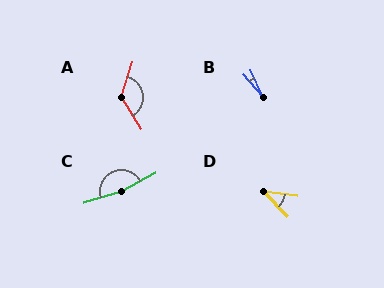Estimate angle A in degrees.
Approximately 130 degrees.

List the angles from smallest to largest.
B (17°), D (39°), A (130°), C (168°).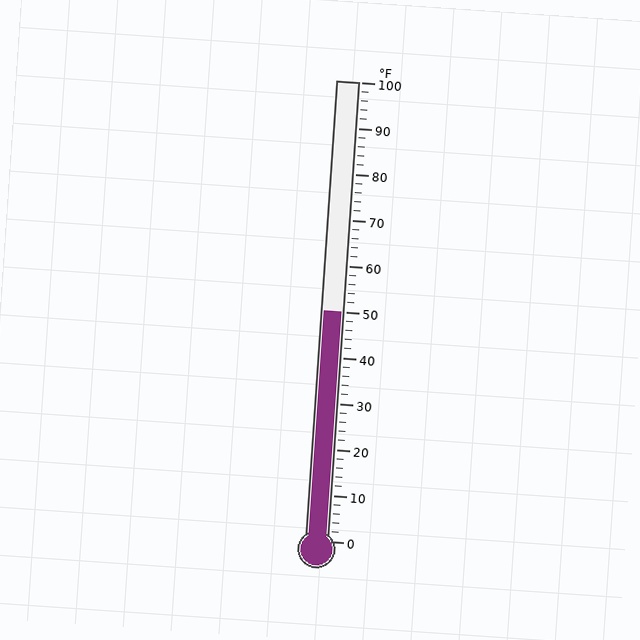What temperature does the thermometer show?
The thermometer shows approximately 50°F.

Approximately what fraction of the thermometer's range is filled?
The thermometer is filled to approximately 50% of its range.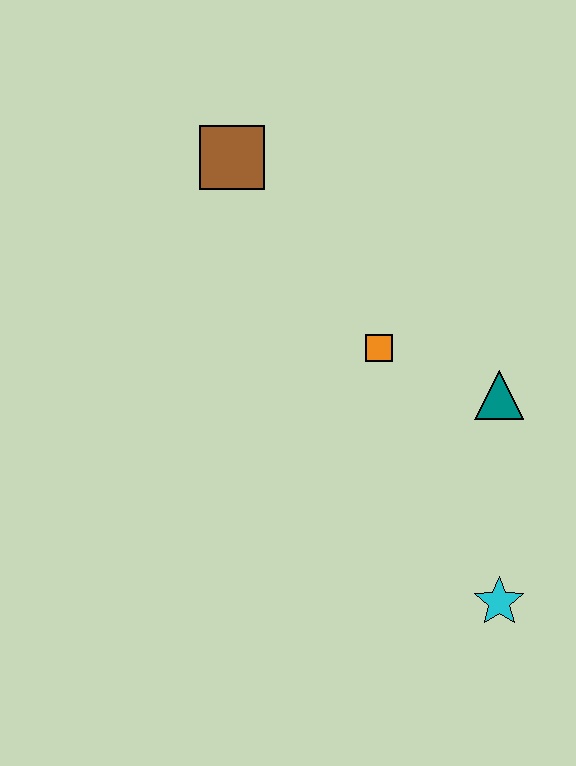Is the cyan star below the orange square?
Yes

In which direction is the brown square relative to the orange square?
The brown square is above the orange square.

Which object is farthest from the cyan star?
The brown square is farthest from the cyan star.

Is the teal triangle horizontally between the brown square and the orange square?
No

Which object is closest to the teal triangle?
The orange square is closest to the teal triangle.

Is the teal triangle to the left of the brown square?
No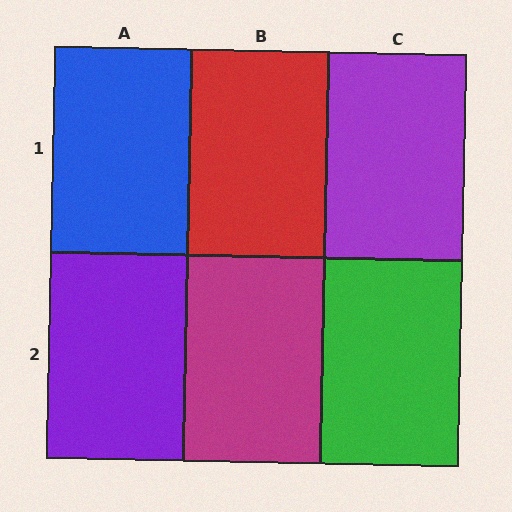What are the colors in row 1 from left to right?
Blue, red, purple.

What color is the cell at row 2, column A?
Purple.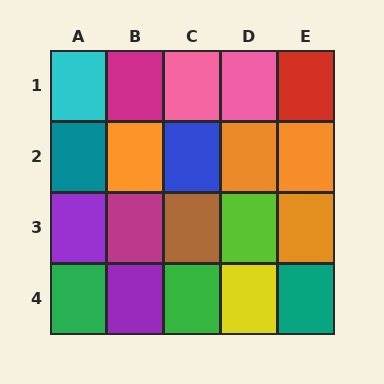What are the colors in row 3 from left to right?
Purple, magenta, brown, lime, orange.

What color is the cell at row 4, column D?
Yellow.